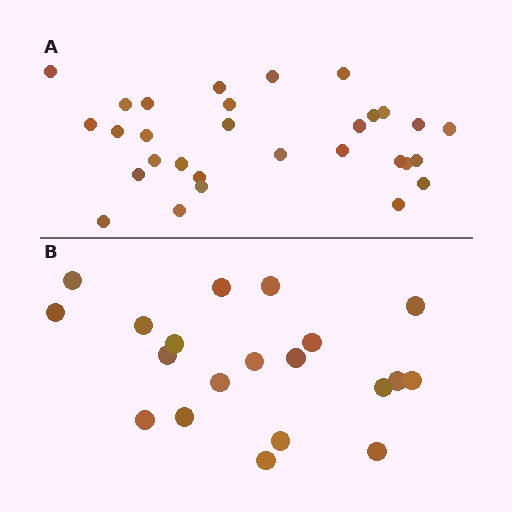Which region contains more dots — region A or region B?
Region A (the top region) has more dots.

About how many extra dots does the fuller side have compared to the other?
Region A has roughly 10 or so more dots than region B.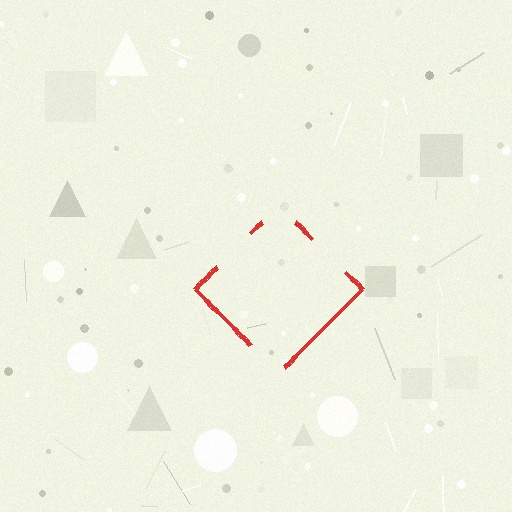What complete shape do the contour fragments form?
The contour fragments form a diamond.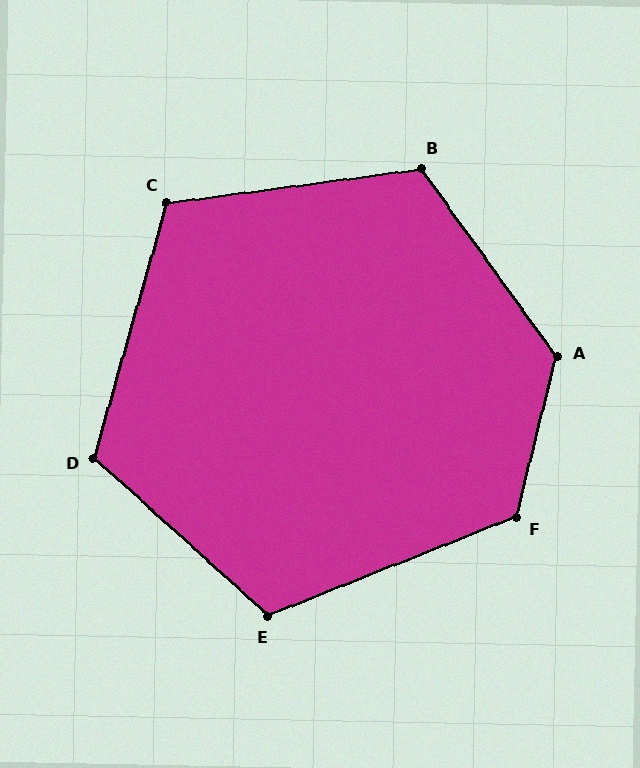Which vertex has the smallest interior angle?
C, at approximately 113 degrees.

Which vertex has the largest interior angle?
A, at approximately 131 degrees.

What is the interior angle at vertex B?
Approximately 118 degrees (obtuse).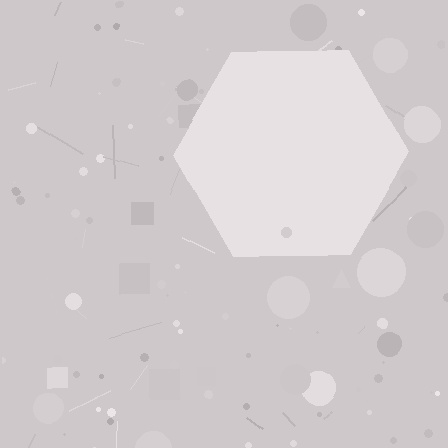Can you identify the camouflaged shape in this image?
The camouflaged shape is a hexagon.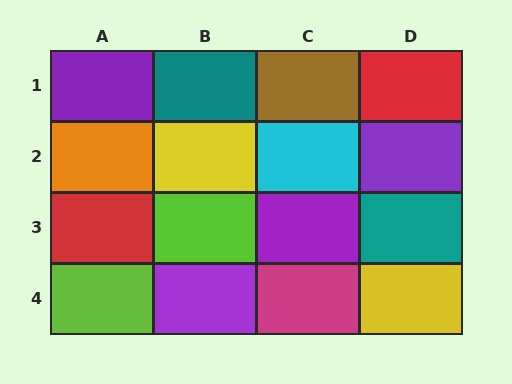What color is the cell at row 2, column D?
Purple.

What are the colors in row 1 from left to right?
Purple, teal, brown, red.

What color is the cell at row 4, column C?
Magenta.